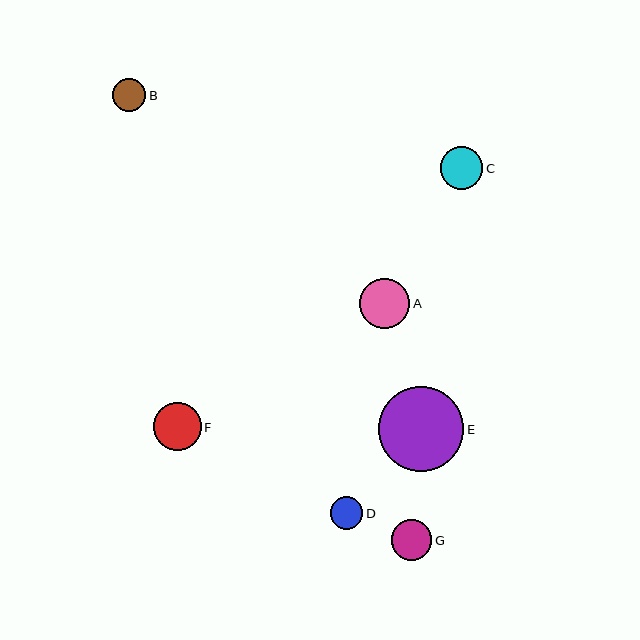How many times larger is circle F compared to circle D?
Circle F is approximately 1.5 times the size of circle D.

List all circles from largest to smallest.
From largest to smallest: E, A, F, C, G, B, D.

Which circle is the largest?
Circle E is the largest with a size of approximately 85 pixels.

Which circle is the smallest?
Circle D is the smallest with a size of approximately 33 pixels.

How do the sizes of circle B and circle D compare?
Circle B and circle D are approximately the same size.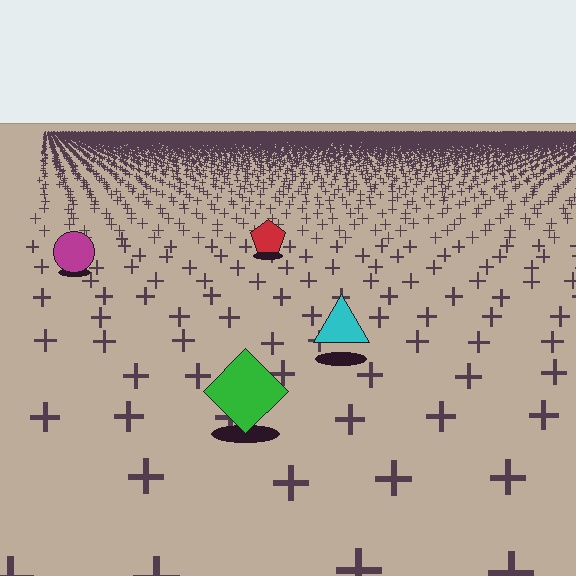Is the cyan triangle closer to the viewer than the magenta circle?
Yes. The cyan triangle is closer — you can tell from the texture gradient: the ground texture is coarser near it.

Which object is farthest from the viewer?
The red pentagon is farthest from the viewer. It appears smaller and the ground texture around it is denser.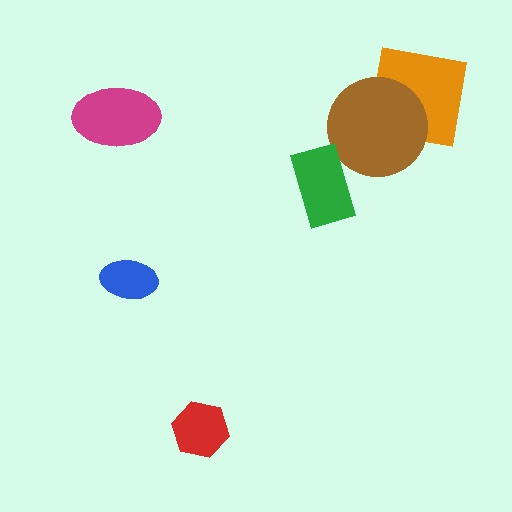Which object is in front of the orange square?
The brown circle is in front of the orange square.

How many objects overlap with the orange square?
1 object overlaps with the orange square.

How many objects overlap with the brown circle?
1 object overlaps with the brown circle.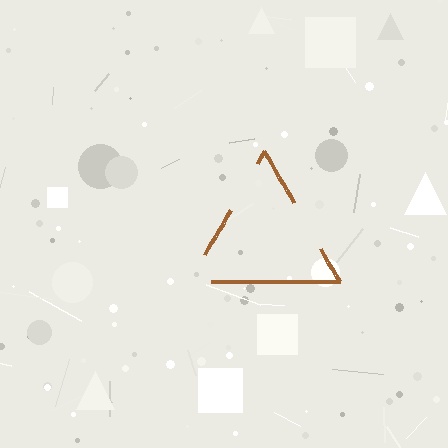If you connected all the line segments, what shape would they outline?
They would outline a triangle.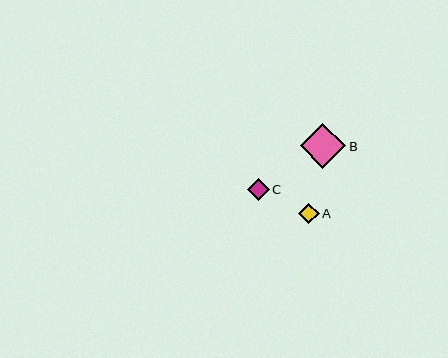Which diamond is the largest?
Diamond B is the largest with a size of approximately 45 pixels.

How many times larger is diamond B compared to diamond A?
Diamond B is approximately 2.2 times the size of diamond A.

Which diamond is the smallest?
Diamond A is the smallest with a size of approximately 20 pixels.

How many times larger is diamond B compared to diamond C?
Diamond B is approximately 2.1 times the size of diamond C.